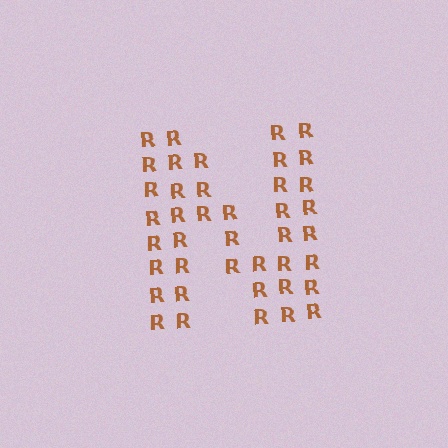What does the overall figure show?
The overall figure shows the letter N.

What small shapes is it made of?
It is made of small letter R's.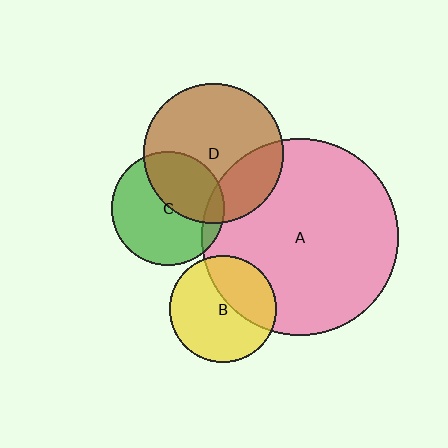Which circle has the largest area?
Circle A (pink).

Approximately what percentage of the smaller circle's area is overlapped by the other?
Approximately 10%.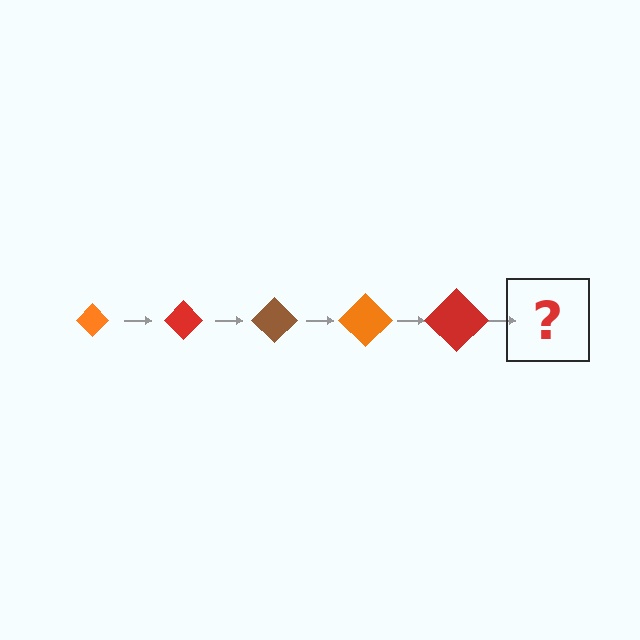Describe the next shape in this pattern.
It should be a brown diamond, larger than the previous one.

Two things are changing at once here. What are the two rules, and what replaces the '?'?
The two rules are that the diamond grows larger each step and the color cycles through orange, red, and brown. The '?' should be a brown diamond, larger than the previous one.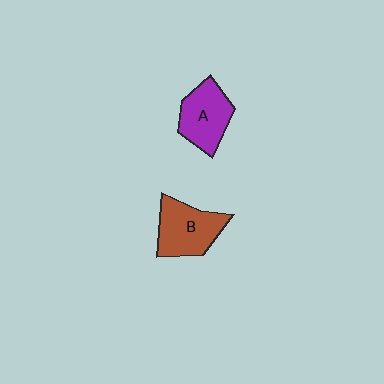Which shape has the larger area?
Shape B (brown).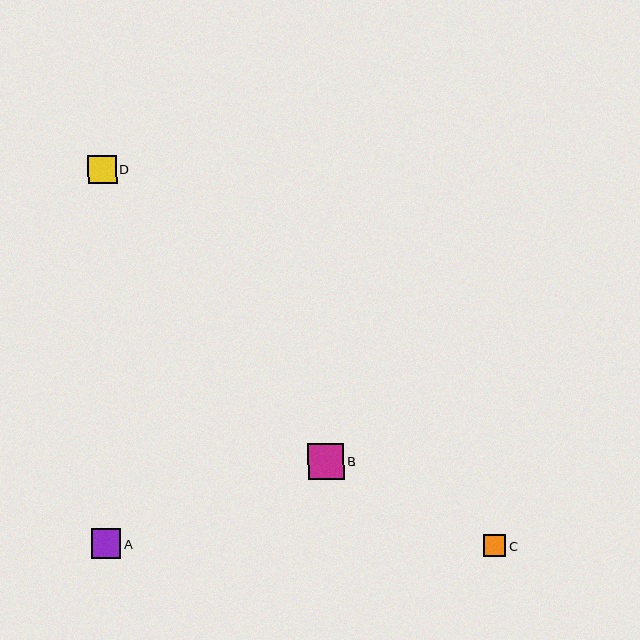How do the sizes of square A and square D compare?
Square A and square D are approximately the same size.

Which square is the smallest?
Square C is the smallest with a size of approximately 22 pixels.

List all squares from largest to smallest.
From largest to smallest: B, A, D, C.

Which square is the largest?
Square B is the largest with a size of approximately 36 pixels.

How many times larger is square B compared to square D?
Square B is approximately 1.3 times the size of square D.